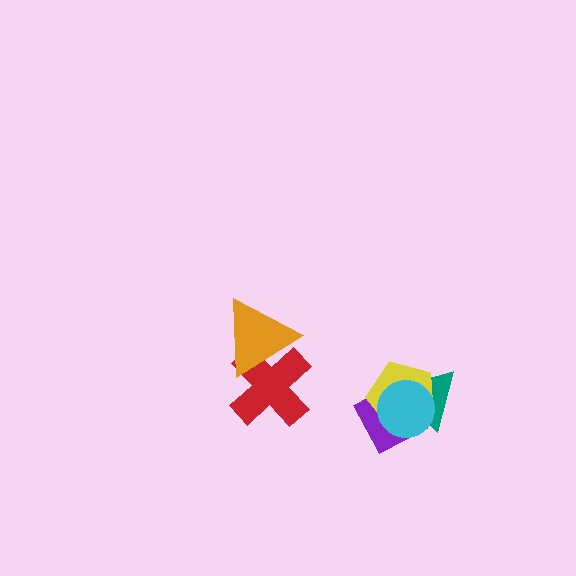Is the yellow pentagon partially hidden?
Yes, it is partially covered by another shape.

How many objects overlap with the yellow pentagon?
3 objects overlap with the yellow pentagon.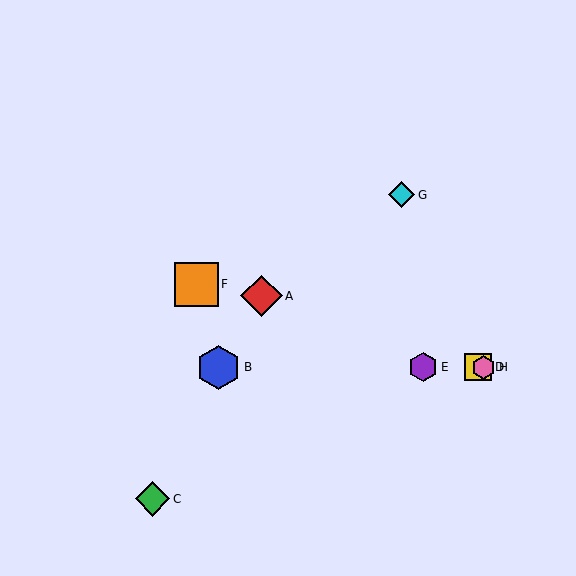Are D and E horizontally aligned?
Yes, both are at y≈367.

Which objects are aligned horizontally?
Objects B, D, E, H are aligned horizontally.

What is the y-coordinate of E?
Object E is at y≈367.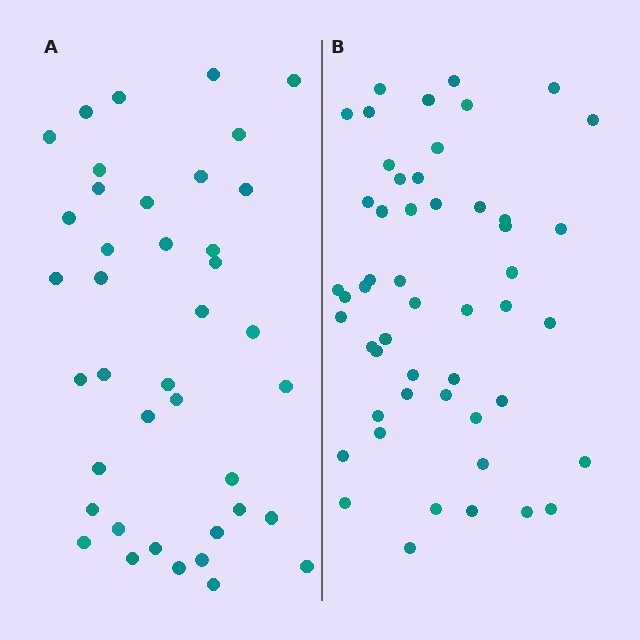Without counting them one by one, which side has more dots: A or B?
Region B (the right region) has more dots.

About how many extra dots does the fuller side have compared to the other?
Region B has roughly 12 or so more dots than region A.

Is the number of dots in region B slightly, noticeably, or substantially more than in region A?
Region B has noticeably more, but not dramatically so. The ratio is roughly 1.3 to 1.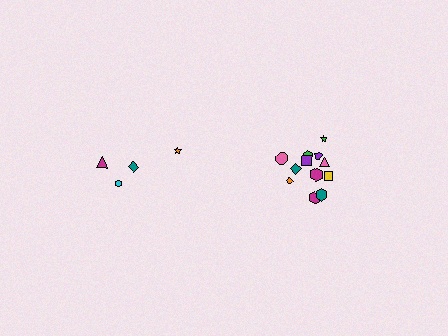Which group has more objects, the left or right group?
The right group.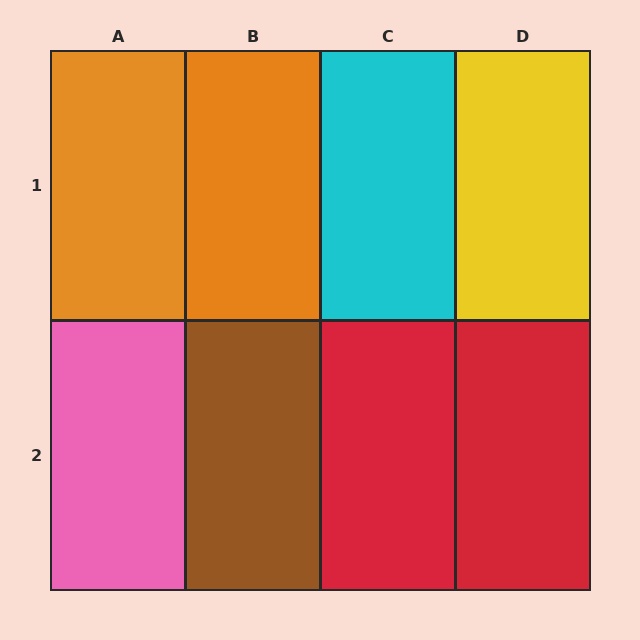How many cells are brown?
1 cell is brown.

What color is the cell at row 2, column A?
Pink.